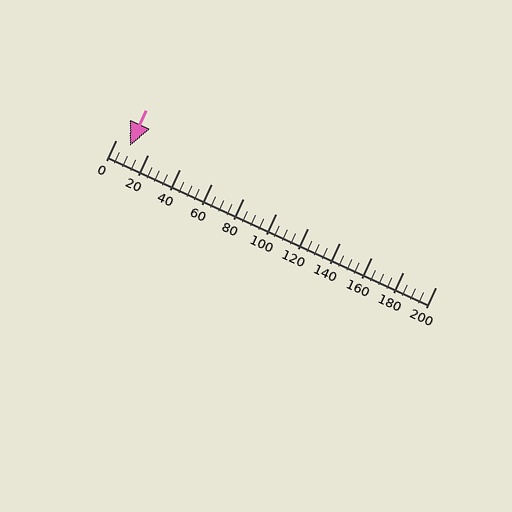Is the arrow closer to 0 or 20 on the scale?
The arrow is closer to 0.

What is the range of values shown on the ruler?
The ruler shows values from 0 to 200.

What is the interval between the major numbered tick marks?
The major tick marks are spaced 20 units apart.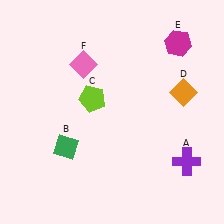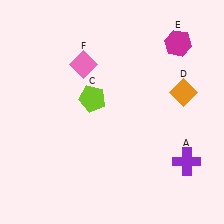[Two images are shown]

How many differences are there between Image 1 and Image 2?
There is 1 difference between the two images.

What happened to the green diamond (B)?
The green diamond (B) was removed in Image 2. It was in the bottom-left area of Image 1.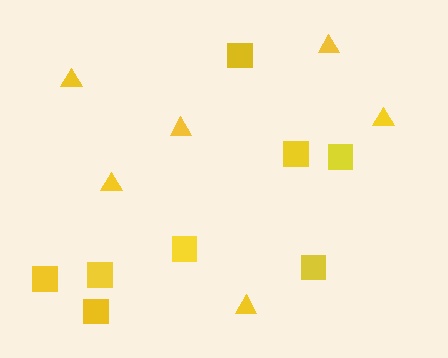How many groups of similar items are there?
There are 2 groups: one group of triangles (6) and one group of squares (8).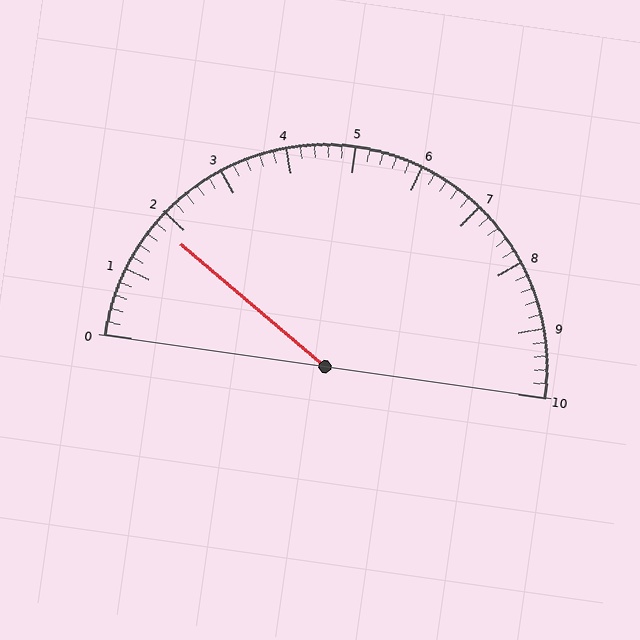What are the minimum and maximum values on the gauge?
The gauge ranges from 0 to 10.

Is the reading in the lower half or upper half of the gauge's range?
The reading is in the lower half of the range (0 to 10).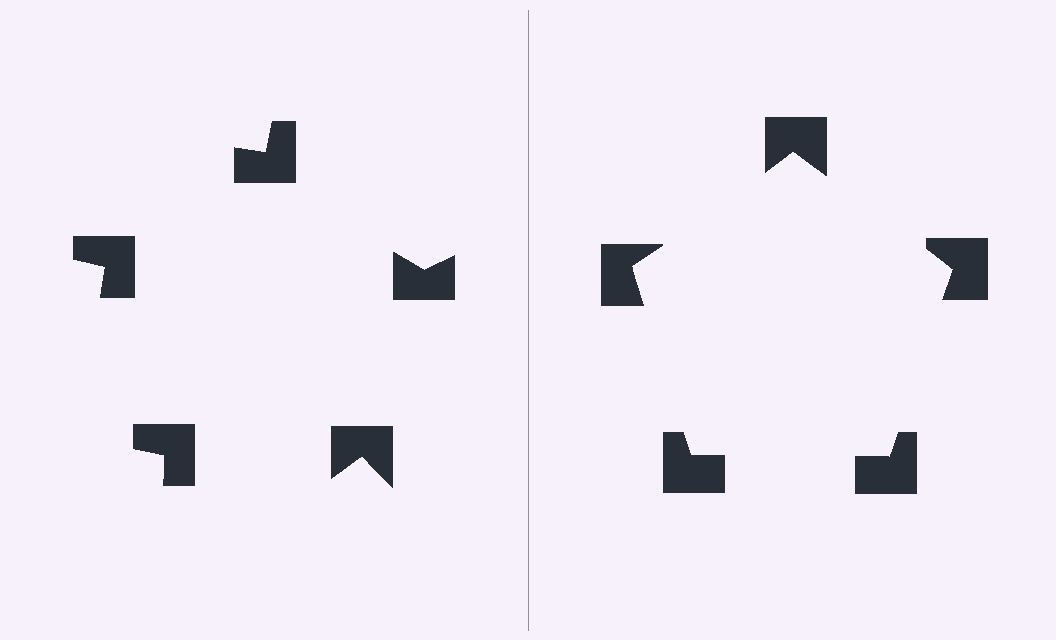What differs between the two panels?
The notched squares are positioned identically on both sides; only the wedge orientations differ. On the right they align to a pentagon; on the left they are misaligned.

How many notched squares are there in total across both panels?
10 — 5 on each side.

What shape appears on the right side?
An illusory pentagon.